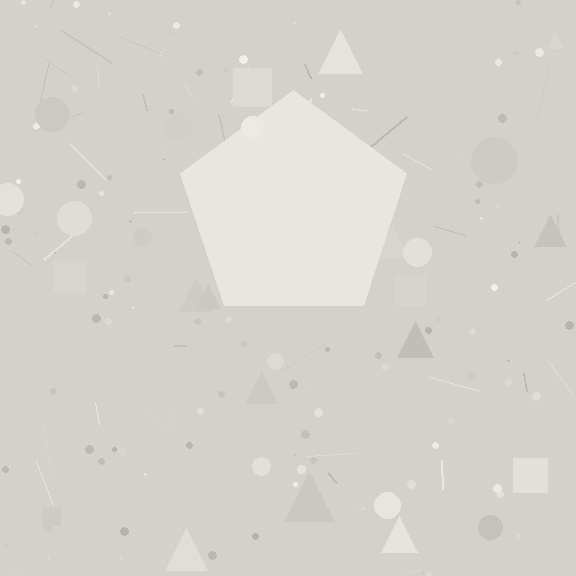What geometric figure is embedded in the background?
A pentagon is embedded in the background.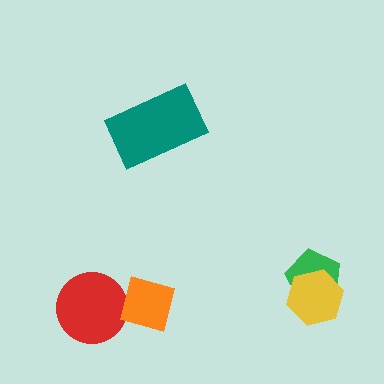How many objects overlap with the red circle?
1 object overlaps with the red circle.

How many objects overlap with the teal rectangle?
0 objects overlap with the teal rectangle.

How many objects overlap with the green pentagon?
1 object overlaps with the green pentagon.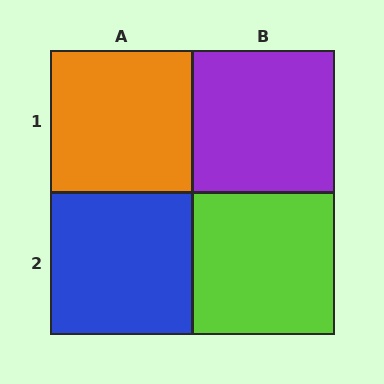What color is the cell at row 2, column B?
Lime.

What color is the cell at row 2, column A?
Blue.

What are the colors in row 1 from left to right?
Orange, purple.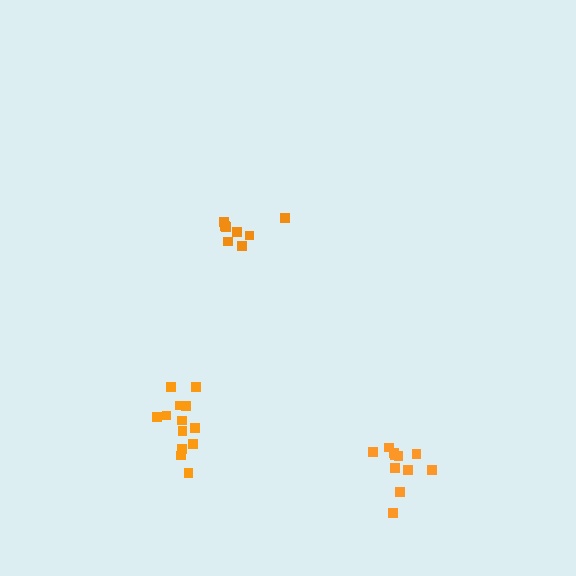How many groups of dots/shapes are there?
There are 3 groups.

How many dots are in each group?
Group 1: 13 dots, Group 2: 8 dots, Group 3: 11 dots (32 total).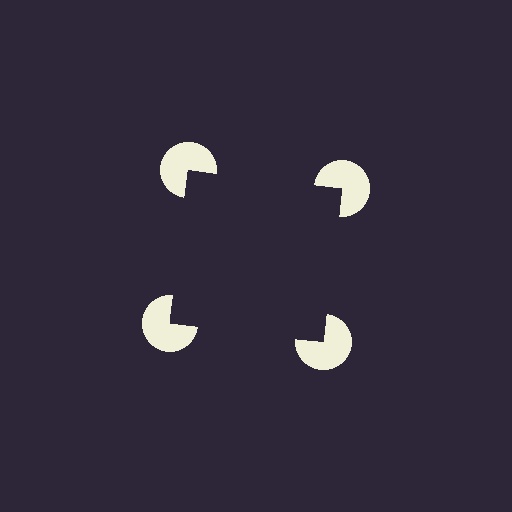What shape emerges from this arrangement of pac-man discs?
An illusory square — its edges are inferred from the aligned wedge cuts in the pac-man discs, not physically drawn.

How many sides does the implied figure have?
4 sides.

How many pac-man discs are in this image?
There are 4 — one at each vertex of the illusory square.